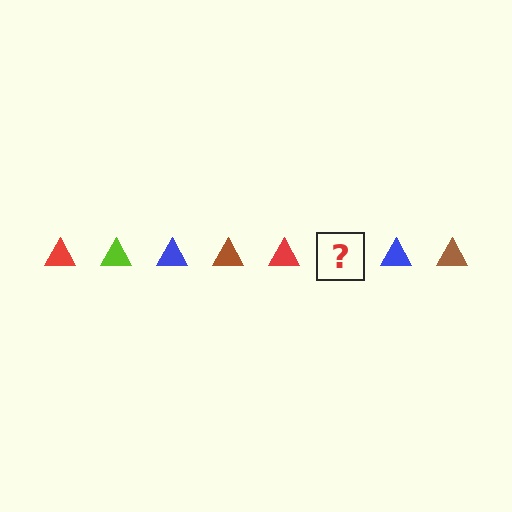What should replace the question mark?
The question mark should be replaced with a lime triangle.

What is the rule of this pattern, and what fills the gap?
The rule is that the pattern cycles through red, lime, blue, brown triangles. The gap should be filled with a lime triangle.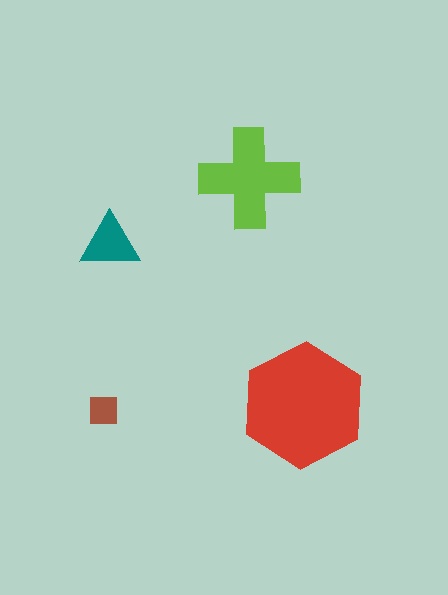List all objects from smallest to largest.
The brown square, the teal triangle, the lime cross, the red hexagon.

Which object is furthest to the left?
The brown square is leftmost.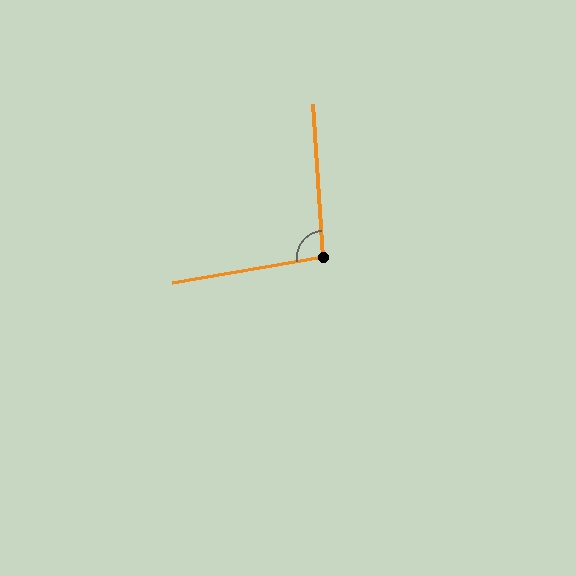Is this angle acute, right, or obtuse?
It is obtuse.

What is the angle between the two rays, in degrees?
Approximately 96 degrees.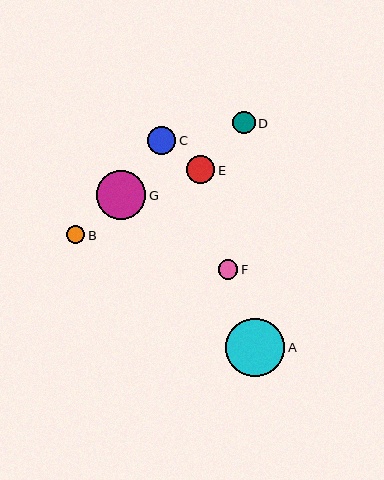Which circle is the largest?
Circle A is the largest with a size of approximately 59 pixels.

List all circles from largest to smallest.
From largest to smallest: A, G, E, C, D, F, B.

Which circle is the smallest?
Circle B is the smallest with a size of approximately 18 pixels.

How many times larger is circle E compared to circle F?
Circle E is approximately 1.5 times the size of circle F.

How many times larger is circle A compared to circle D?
Circle A is approximately 2.6 times the size of circle D.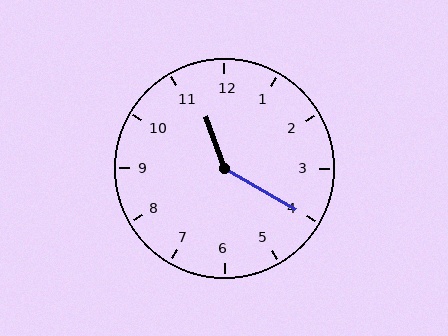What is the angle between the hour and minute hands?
Approximately 140 degrees.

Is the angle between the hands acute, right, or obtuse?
It is obtuse.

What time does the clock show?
11:20.